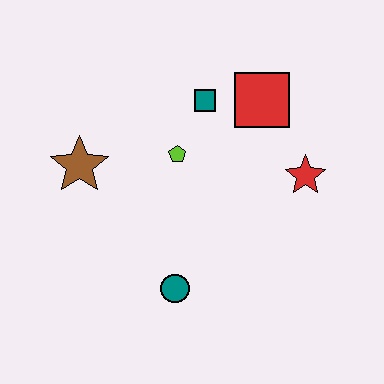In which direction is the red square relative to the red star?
The red square is above the red star.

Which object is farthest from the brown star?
The red star is farthest from the brown star.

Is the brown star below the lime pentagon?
Yes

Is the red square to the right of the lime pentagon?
Yes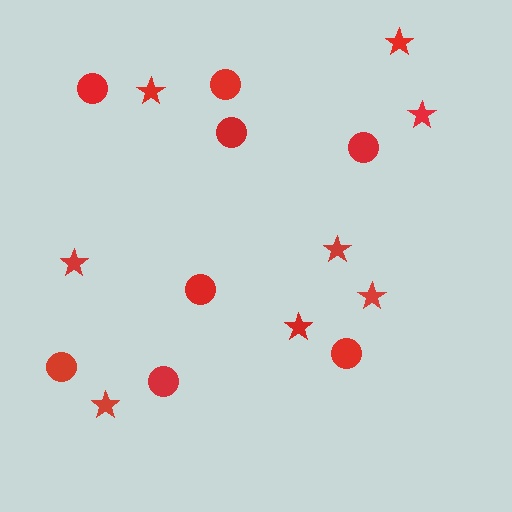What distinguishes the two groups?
There are 2 groups: one group of stars (8) and one group of circles (8).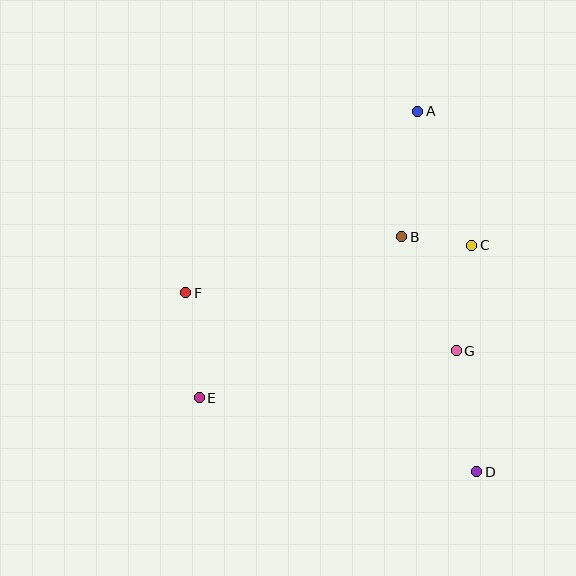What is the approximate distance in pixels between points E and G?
The distance between E and G is approximately 261 pixels.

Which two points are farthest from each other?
Points A and D are farthest from each other.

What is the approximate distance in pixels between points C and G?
The distance between C and G is approximately 106 pixels.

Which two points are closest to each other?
Points B and C are closest to each other.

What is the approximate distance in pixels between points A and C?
The distance between A and C is approximately 145 pixels.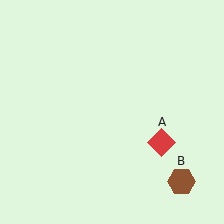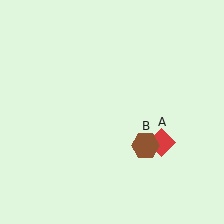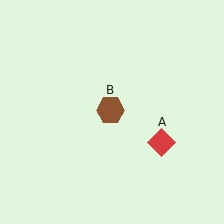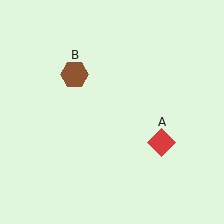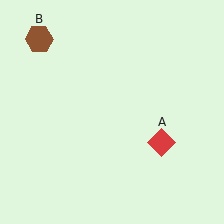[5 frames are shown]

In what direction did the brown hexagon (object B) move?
The brown hexagon (object B) moved up and to the left.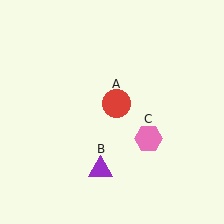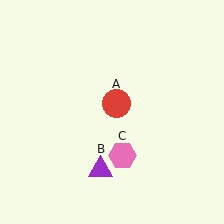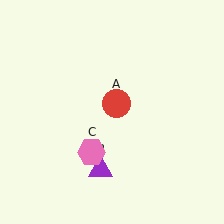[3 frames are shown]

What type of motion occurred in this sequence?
The pink hexagon (object C) rotated clockwise around the center of the scene.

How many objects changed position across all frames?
1 object changed position: pink hexagon (object C).